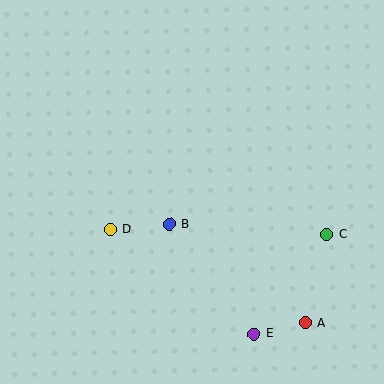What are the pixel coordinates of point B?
Point B is at (169, 224).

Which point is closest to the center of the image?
Point B at (169, 224) is closest to the center.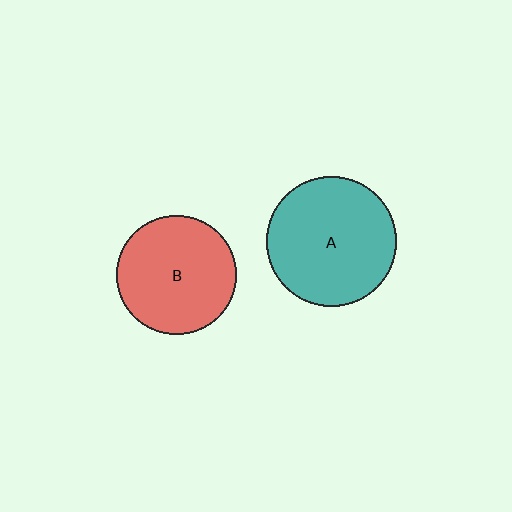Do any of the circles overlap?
No, none of the circles overlap.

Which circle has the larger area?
Circle A (teal).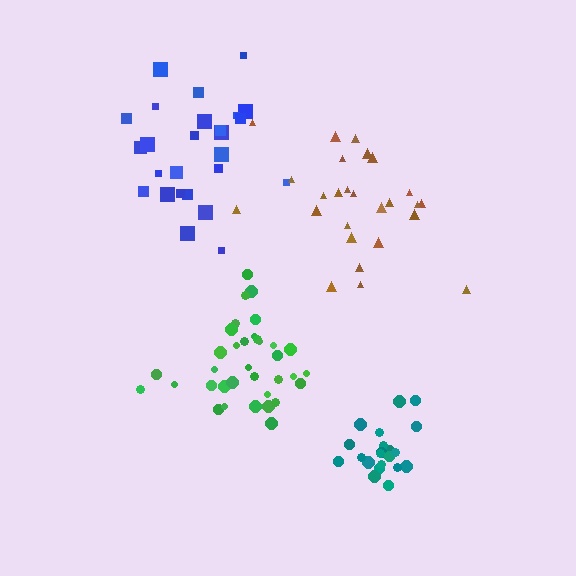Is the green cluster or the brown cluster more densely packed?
Green.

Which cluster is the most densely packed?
Teal.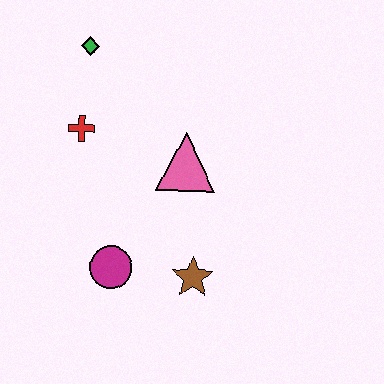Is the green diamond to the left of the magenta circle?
Yes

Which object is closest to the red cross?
The green diamond is closest to the red cross.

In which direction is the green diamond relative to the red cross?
The green diamond is above the red cross.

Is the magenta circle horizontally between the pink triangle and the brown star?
No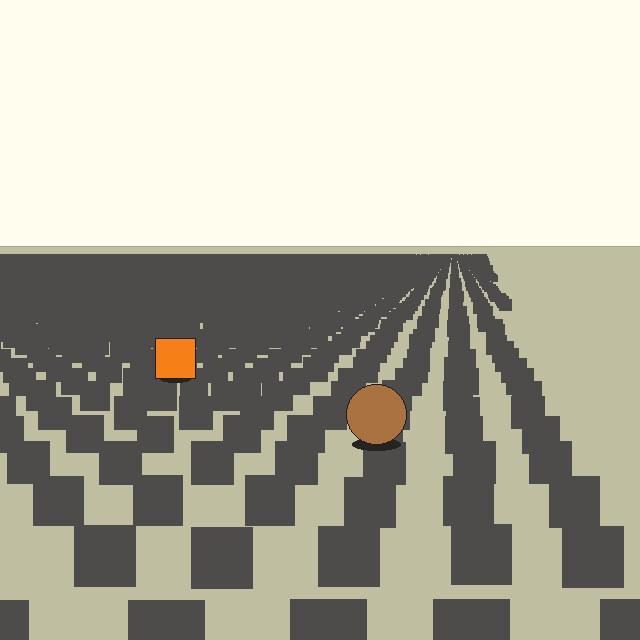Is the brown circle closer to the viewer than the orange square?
Yes. The brown circle is closer — you can tell from the texture gradient: the ground texture is coarser near it.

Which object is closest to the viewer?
The brown circle is closest. The texture marks near it are larger and more spread out.